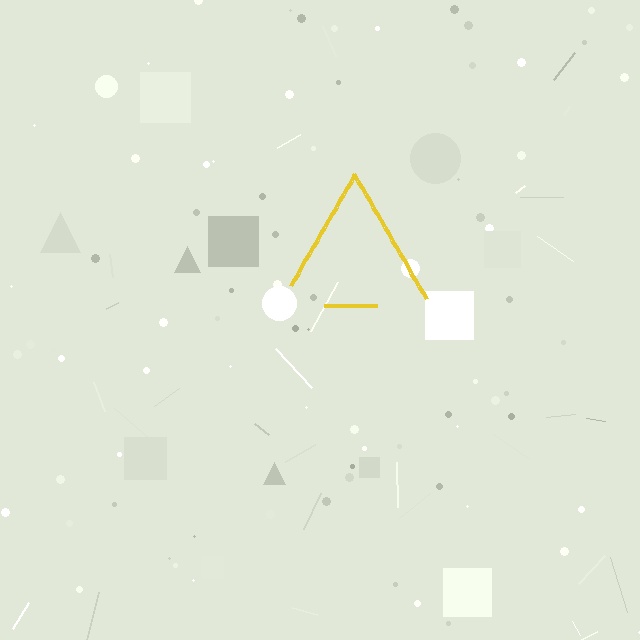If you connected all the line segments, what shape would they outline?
They would outline a triangle.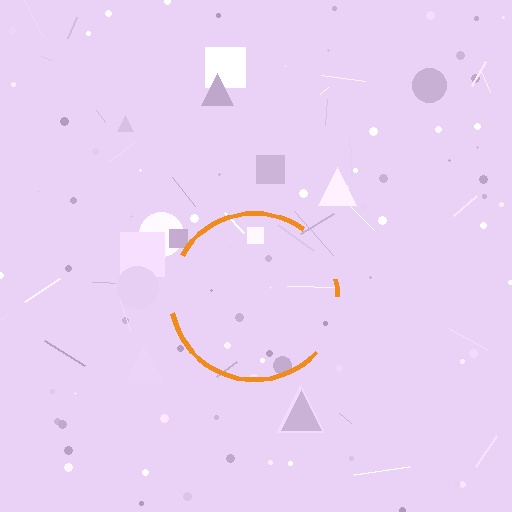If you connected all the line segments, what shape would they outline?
They would outline a circle.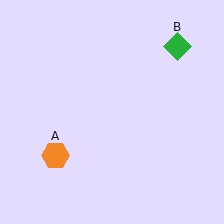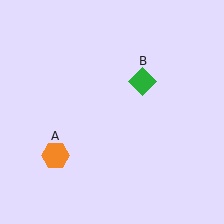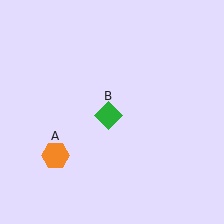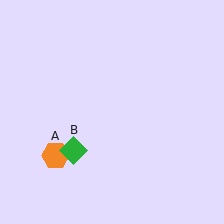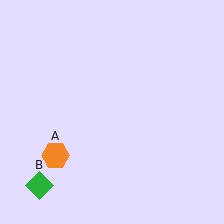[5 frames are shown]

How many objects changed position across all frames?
1 object changed position: green diamond (object B).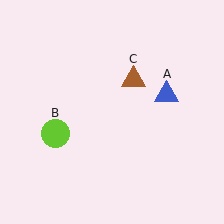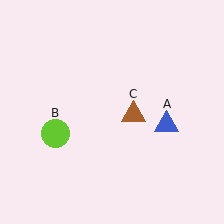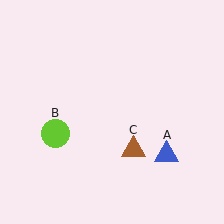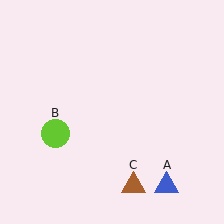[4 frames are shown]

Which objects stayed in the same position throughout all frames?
Lime circle (object B) remained stationary.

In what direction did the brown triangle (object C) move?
The brown triangle (object C) moved down.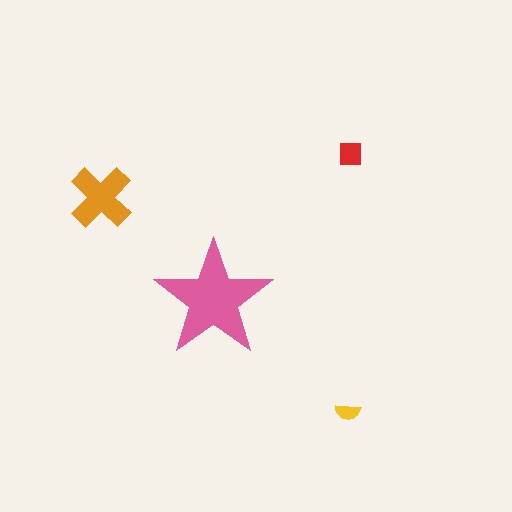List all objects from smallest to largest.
The yellow semicircle, the red square, the orange cross, the pink star.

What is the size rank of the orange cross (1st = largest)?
2nd.